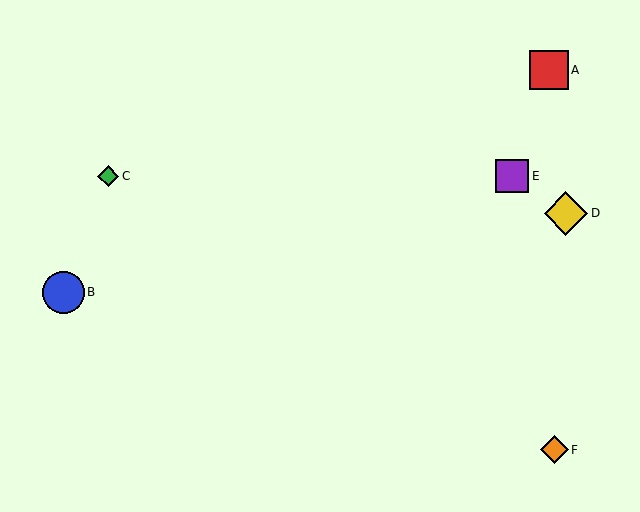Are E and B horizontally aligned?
No, E is at y≈176 and B is at y≈292.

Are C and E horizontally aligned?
Yes, both are at y≈176.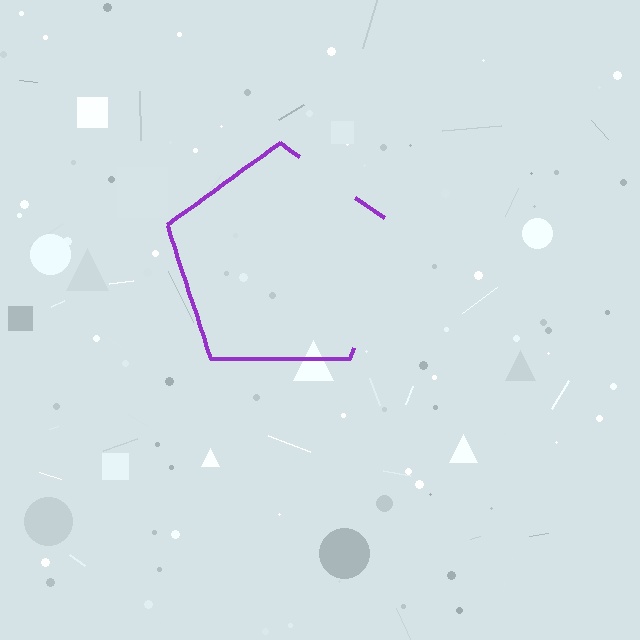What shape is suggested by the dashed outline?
The dashed outline suggests a pentagon.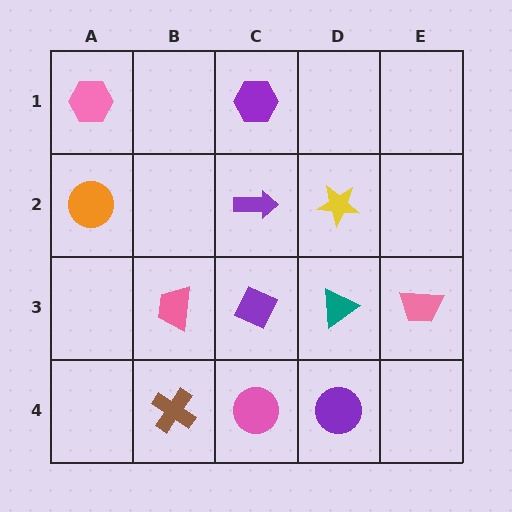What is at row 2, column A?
An orange circle.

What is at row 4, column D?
A purple circle.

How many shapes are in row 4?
3 shapes.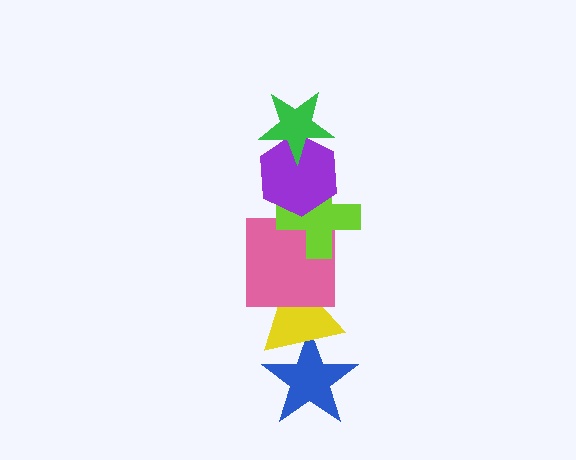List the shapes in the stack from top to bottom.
From top to bottom: the green star, the purple hexagon, the lime cross, the pink square, the yellow triangle, the blue star.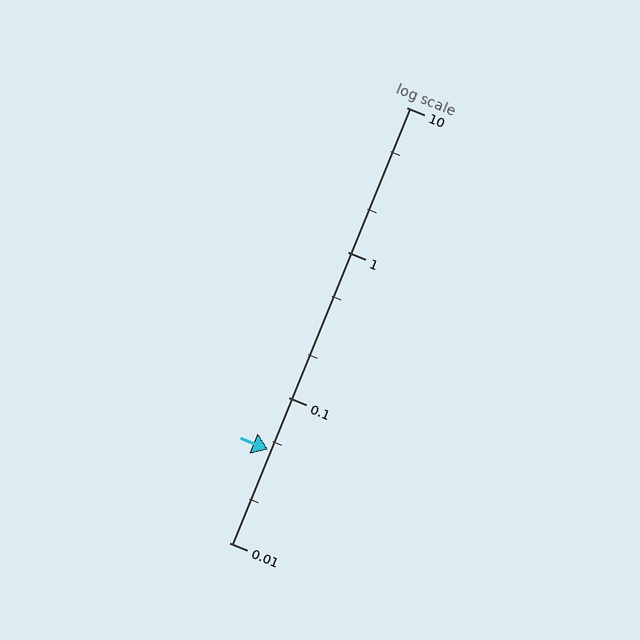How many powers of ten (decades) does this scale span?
The scale spans 3 decades, from 0.01 to 10.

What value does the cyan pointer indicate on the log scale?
The pointer indicates approximately 0.044.